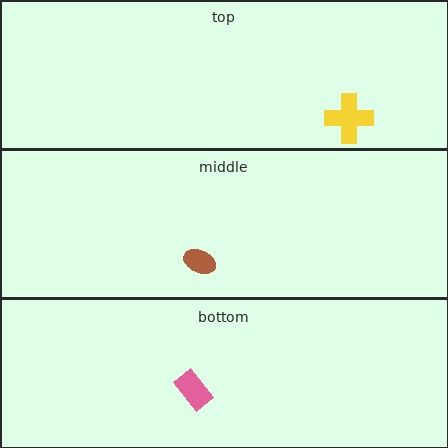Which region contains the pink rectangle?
The bottom region.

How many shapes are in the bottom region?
1.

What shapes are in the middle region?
The brown ellipse.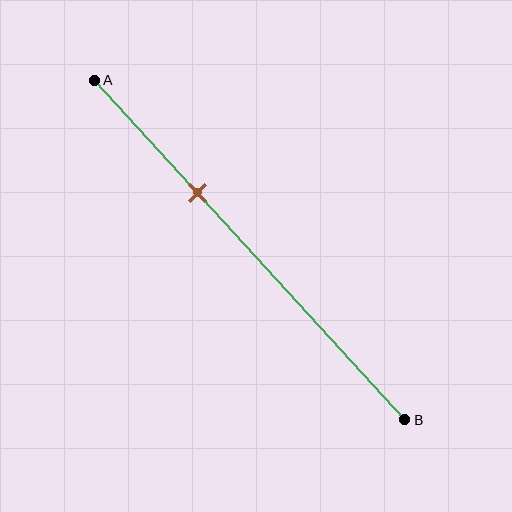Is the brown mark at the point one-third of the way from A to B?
Yes, the mark is approximately at the one-third point.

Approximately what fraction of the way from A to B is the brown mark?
The brown mark is approximately 35% of the way from A to B.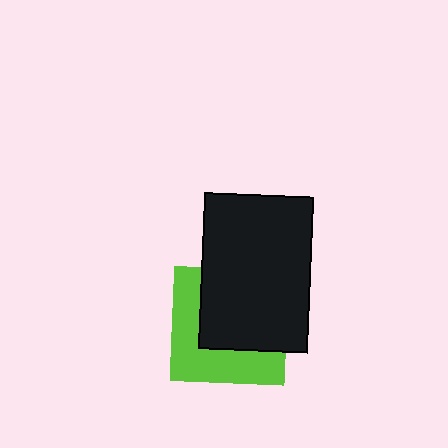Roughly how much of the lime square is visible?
About half of it is visible (roughly 46%).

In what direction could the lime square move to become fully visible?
The lime square could move toward the lower-left. That would shift it out from behind the black rectangle entirely.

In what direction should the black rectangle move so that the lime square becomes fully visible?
The black rectangle should move toward the upper-right. That is the shortest direction to clear the overlap and leave the lime square fully visible.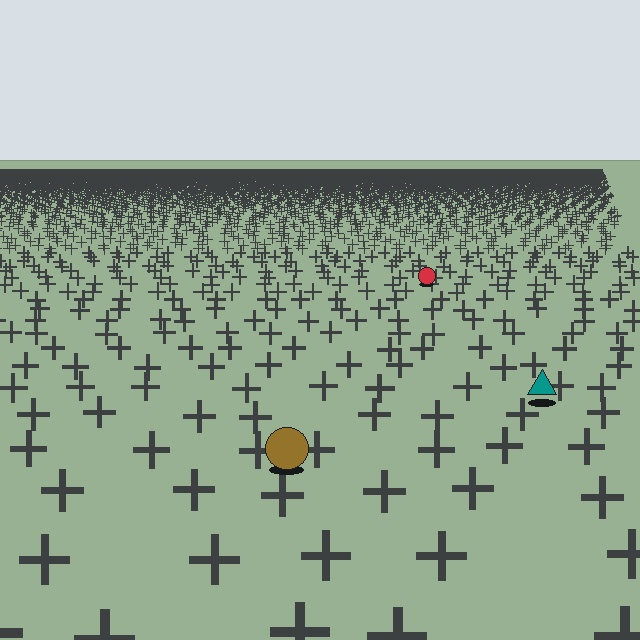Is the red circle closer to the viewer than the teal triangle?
No. The teal triangle is closer — you can tell from the texture gradient: the ground texture is coarser near it.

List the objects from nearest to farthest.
From nearest to farthest: the brown circle, the teal triangle, the red circle.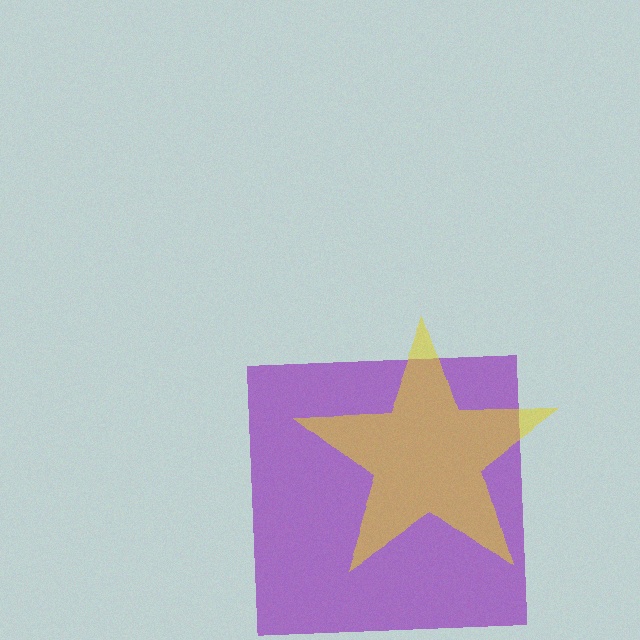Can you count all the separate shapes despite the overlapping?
Yes, there are 2 separate shapes.